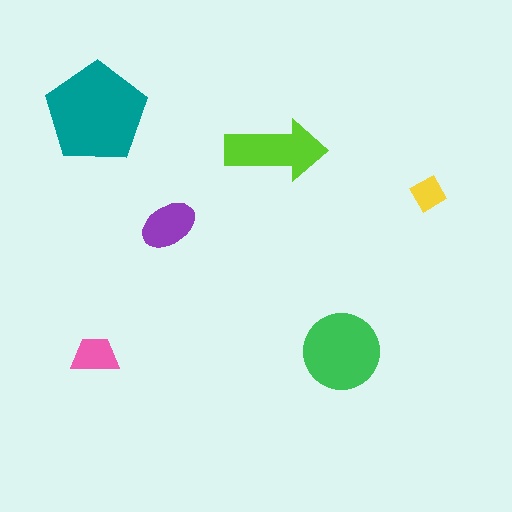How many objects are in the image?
There are 6 objects in the image.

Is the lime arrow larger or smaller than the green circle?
Smaller.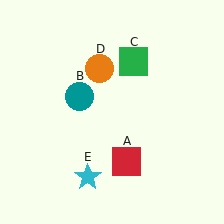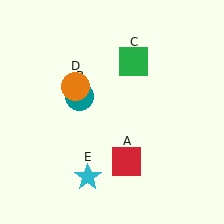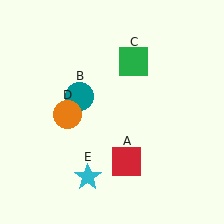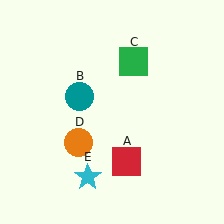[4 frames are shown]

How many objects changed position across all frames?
1 object changed position: orange circle (object D).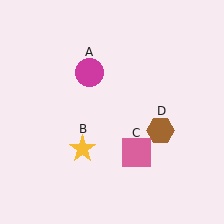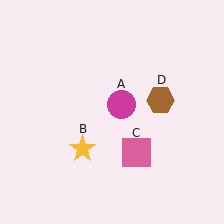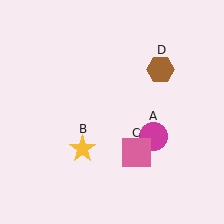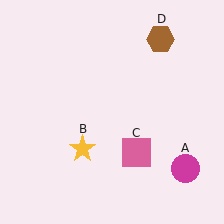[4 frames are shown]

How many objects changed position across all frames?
2 objects changed position: magenta circle (object A), brown hexagon (object D).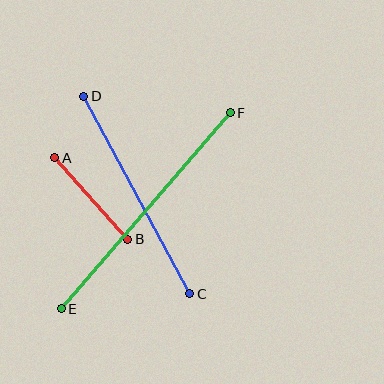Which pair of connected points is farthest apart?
Points E and F are farthest apart.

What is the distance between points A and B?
The distance is approximately 109 pixels.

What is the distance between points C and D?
The distance is approximately 224 pixels.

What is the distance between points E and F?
The distance is approximately 259 pixels.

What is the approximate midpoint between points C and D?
The midpoint is at approximately (137, 195) pixels.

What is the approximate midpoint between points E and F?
The midpoint is at approximately (146, 211) pixels.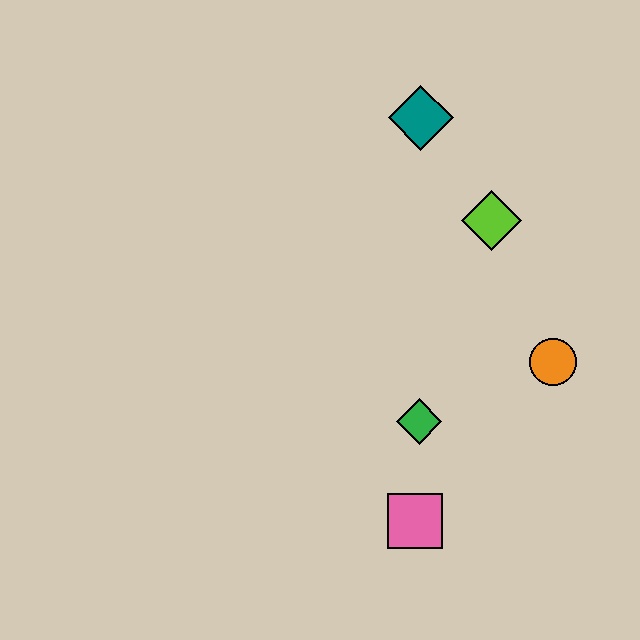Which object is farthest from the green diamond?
The teal diamond is farthest from the green diamond.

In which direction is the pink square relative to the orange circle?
The pink square is below the orange circle.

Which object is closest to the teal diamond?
The lime diamond is closest to the teal diamond.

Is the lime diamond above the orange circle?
Yes